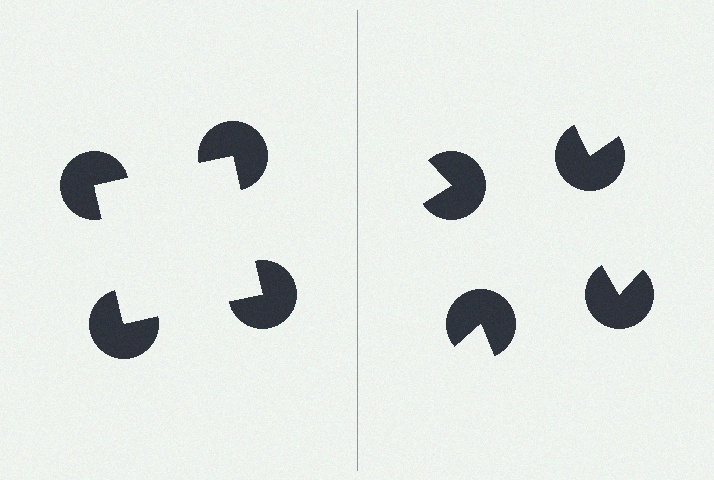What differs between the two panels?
The pac-man discs are positioned identically on both sides; only the wedge orientations differ. On the left they align to a square; on the right they are misaligned.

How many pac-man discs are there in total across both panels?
8 — 4 on each side.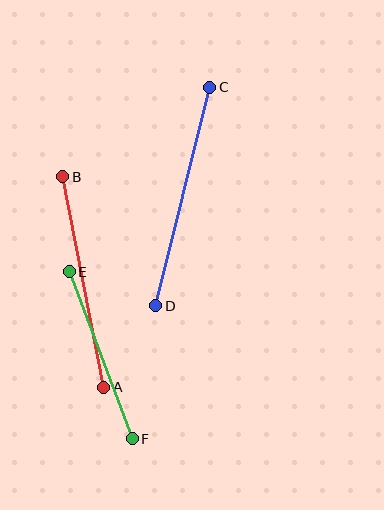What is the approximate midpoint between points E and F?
The midpoint is at approximately (101, 355) pixels.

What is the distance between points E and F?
The distance is approximately 178 pixels.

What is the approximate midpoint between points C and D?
The midpoint is at approximately (183, 196) pixels.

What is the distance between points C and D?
The distance is approximately 225 pixels.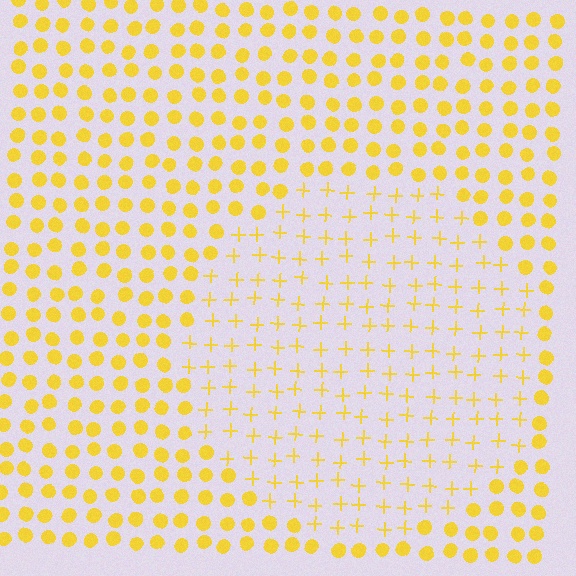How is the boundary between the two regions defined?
The boundary is defined by a change in element shape: plus signs inside vs. circles outside. All elements share the same color and spacing.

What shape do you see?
I see a circle.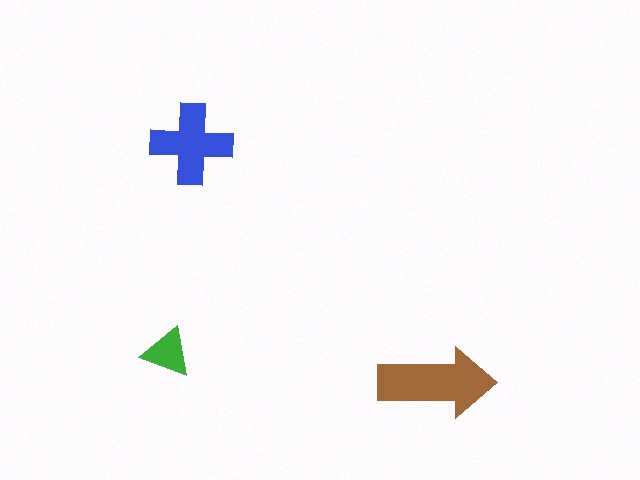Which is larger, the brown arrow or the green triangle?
The brown arrow.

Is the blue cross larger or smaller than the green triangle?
Larger.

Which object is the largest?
The brown arrow.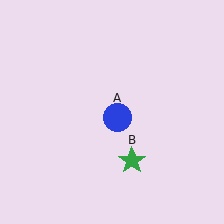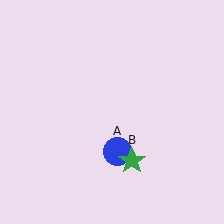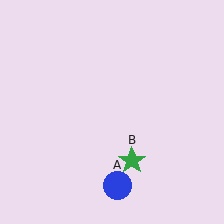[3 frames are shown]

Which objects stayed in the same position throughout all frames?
Green star (object B) remained stationary.